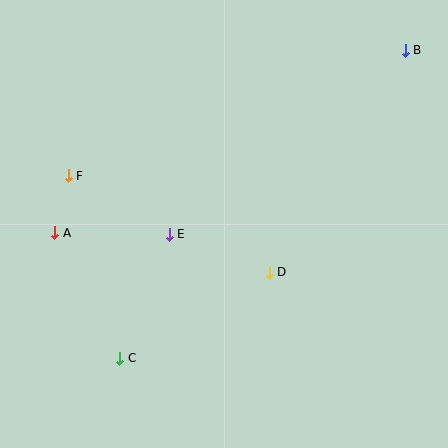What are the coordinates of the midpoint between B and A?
The midpoint between B and A is at (230, 142).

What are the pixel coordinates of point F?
Point F is at (68, 176).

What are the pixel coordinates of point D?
Point D is at (269, 272).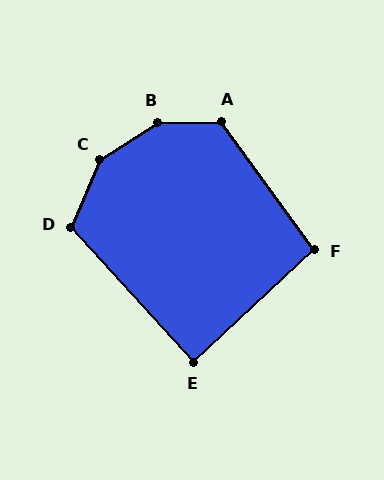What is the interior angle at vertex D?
Approximately 114 degrees (obtuse).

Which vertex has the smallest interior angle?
E, at approximately 89 degrees.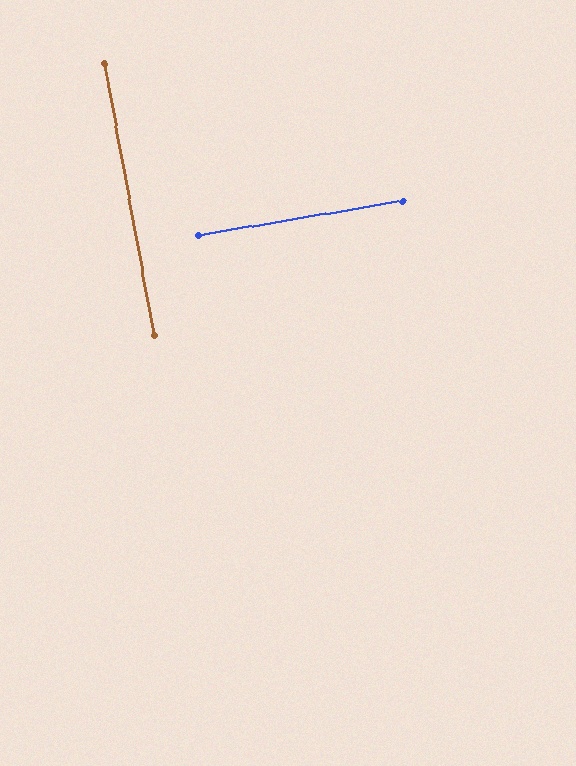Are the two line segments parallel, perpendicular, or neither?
Perpendicular — they meet at approximately 89°.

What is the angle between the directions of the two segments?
Approximately 89 degrees.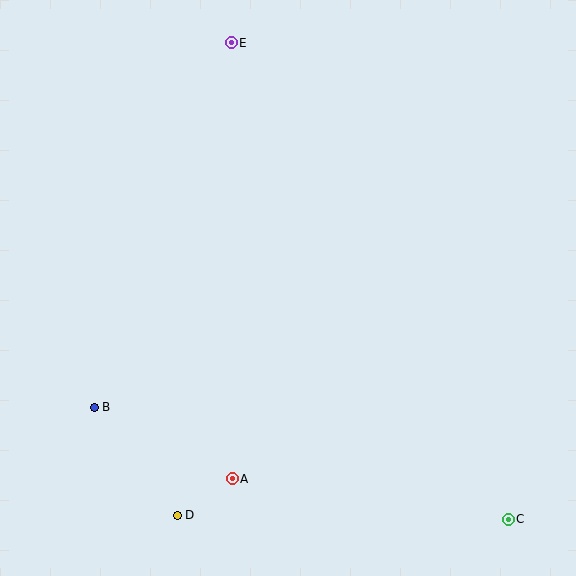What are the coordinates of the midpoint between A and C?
The midpoint between A and C is at (370, 499).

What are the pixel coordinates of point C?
Point C is at (508, 519).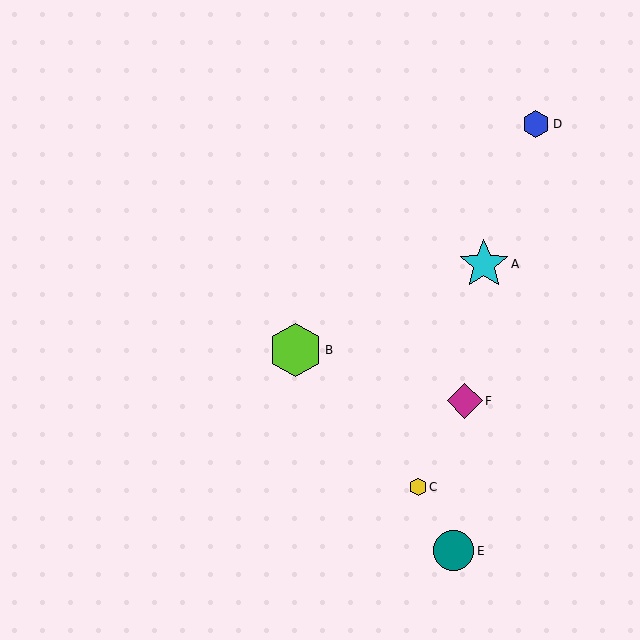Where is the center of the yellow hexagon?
The center of the yellow hexagon is at (418, 487).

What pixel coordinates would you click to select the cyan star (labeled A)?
Click at (484, 264) to select the cyan star A.